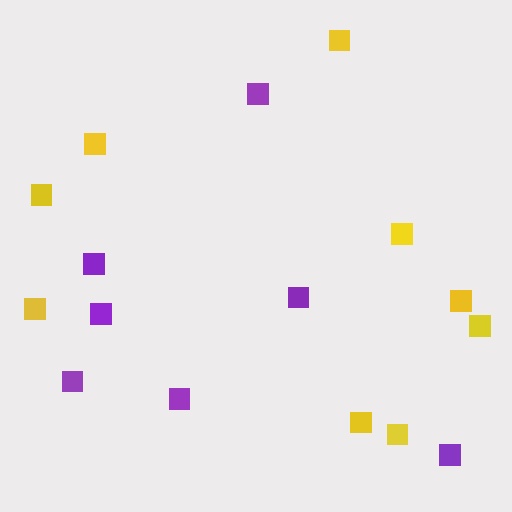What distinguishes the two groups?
There are 2 groups: one group of purple squares (7) and one group of yellow squares (9).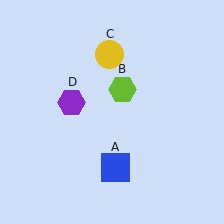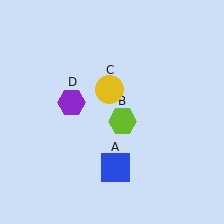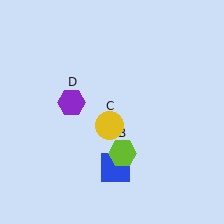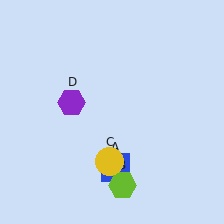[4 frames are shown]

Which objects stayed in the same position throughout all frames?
Blue square (object A) and purple hexagon (object D) remained stationary.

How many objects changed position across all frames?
2 objects changed position: lime hexagon (object B), yellow circle (object C).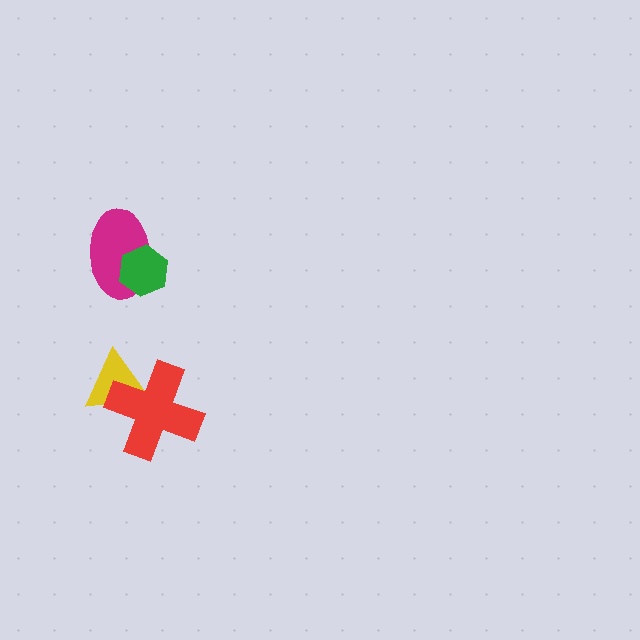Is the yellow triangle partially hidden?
Yes, it is partially covered by another shape.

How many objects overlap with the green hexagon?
1 object overlaps with the green hexagon.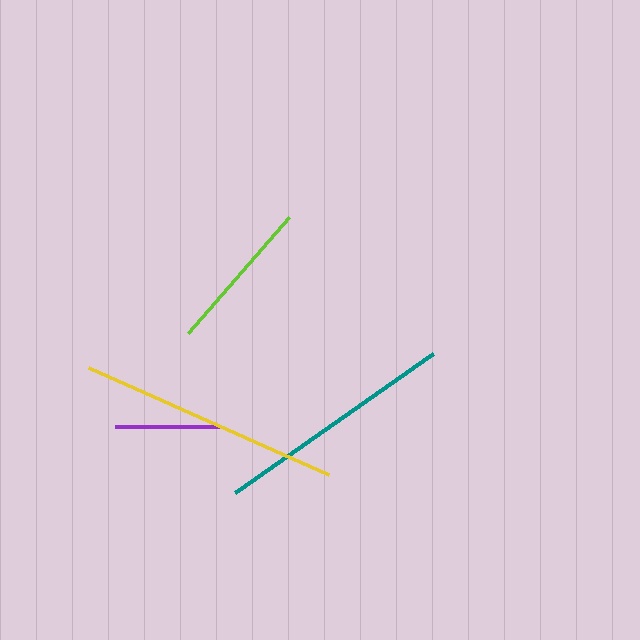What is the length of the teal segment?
The teal segment is approximately 242 pixels long.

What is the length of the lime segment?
The lime segment is approximately 154 pixels long.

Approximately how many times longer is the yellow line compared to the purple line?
The yellow line is approximately 2.5 times the length of the purple line.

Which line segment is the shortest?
The purple line is the shortest at approximately 105 pixels.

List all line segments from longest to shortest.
From longest to shortest: yellow, teal, lime, purple.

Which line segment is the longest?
The yellow line is the longest at approximately 263 pixels.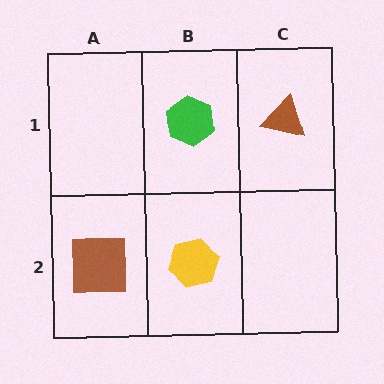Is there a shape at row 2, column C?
No, that cell is empty.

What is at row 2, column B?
A yellow hexagon.